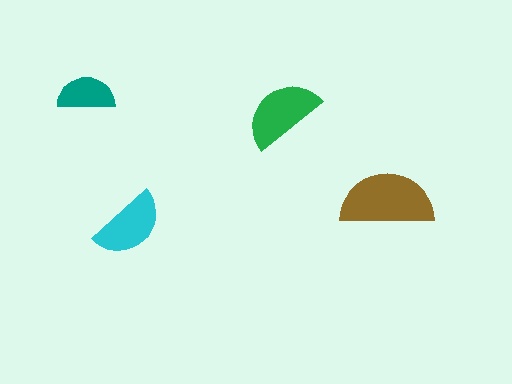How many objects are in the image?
There are 4 objects in the image.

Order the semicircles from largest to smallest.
the brown one, the green one, the cyan one, the teal one.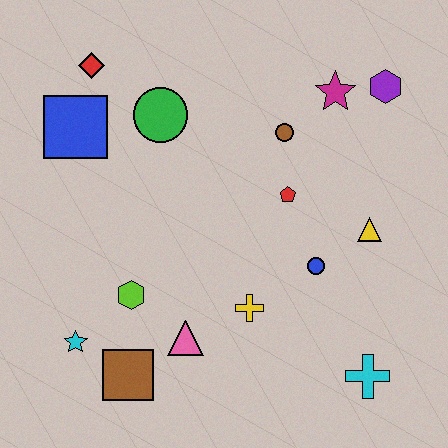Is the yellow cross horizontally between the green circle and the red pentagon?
Yes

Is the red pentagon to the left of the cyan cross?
Yes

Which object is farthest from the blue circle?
The red diamond is farthest from the blue circle.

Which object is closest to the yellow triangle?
The blue circle is closest to the yellow triangle.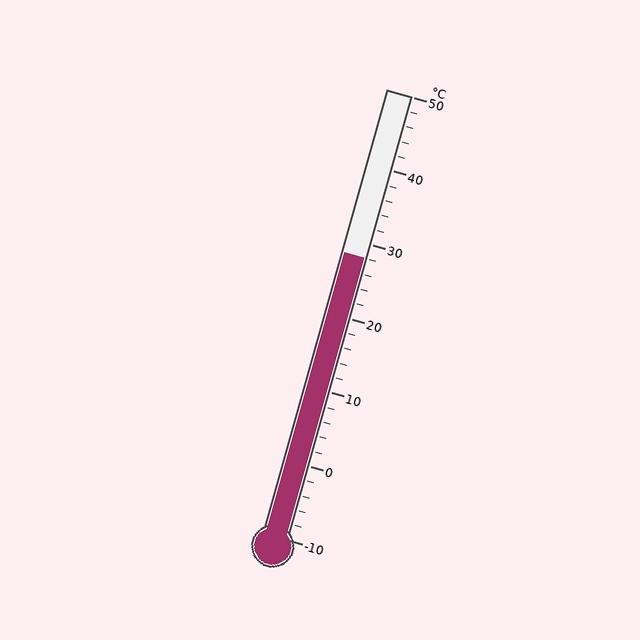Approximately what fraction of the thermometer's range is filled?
The thermometer is filled to approximately 65% of its range.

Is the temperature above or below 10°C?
The temperature is above 10°C.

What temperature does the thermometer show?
The thermometer shows approximately 28°C.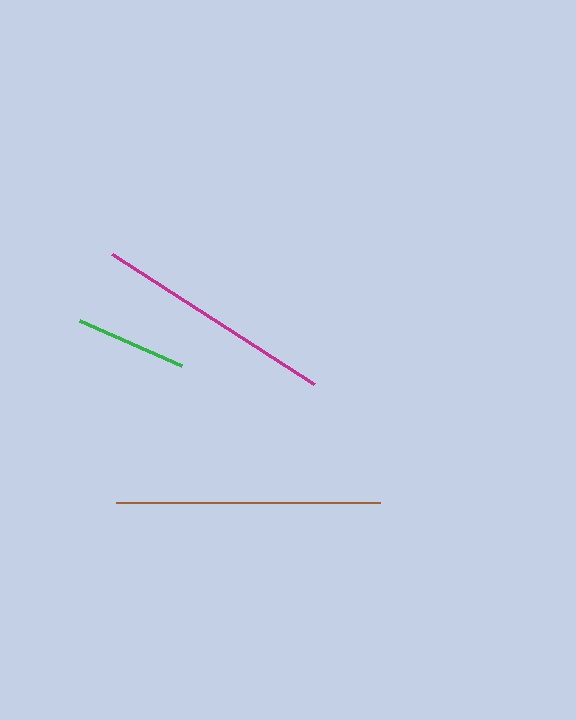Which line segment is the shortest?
The green line is the shortest at approximately 112 pixels.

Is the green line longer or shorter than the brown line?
The brown line is longer than the green line.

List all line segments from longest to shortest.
From longest to shortest: brown, magenta, green.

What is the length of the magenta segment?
The magenta segment is approximately 240 pixels long.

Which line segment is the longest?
The brown line is the longest at approximately 264 pixels.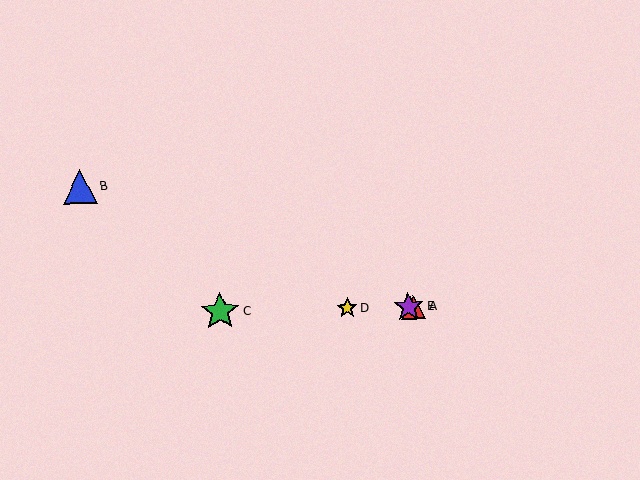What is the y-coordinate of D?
Object D is at y≈308.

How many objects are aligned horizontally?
4 objects (A, C, D, E) are aligned horizontally.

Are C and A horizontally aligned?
Yes, both are at y≈312.